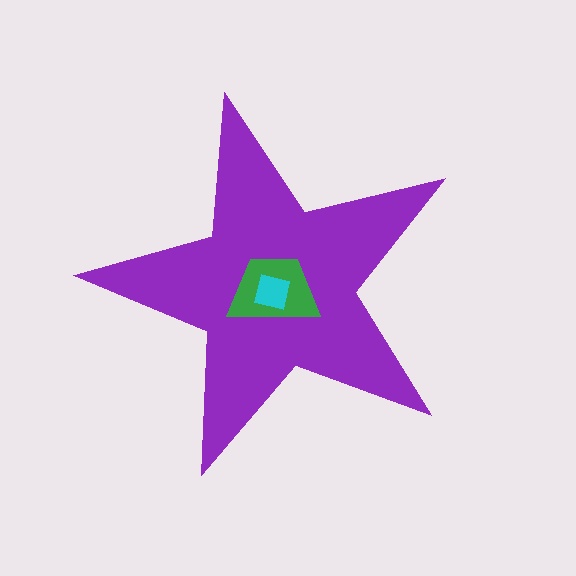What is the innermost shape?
The cyan square.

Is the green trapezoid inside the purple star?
Yes.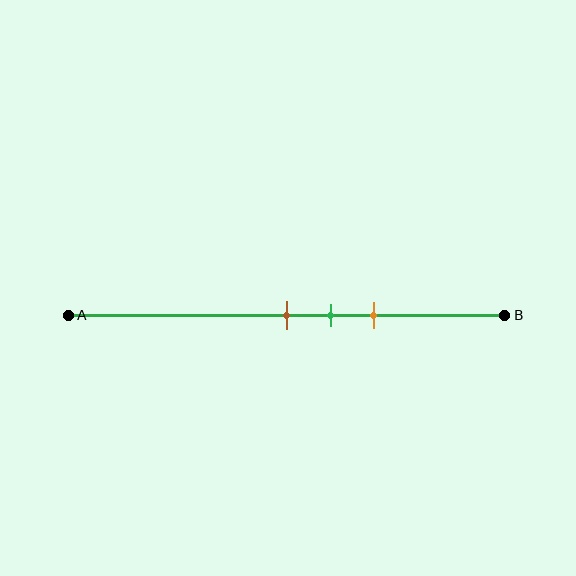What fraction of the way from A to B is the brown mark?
The brown mark is approximately 50% (0.5) of the way from A to B.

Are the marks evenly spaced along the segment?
Yes, the marks are approximately evenly spaced.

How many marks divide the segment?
There are 3 marks dividing the segment.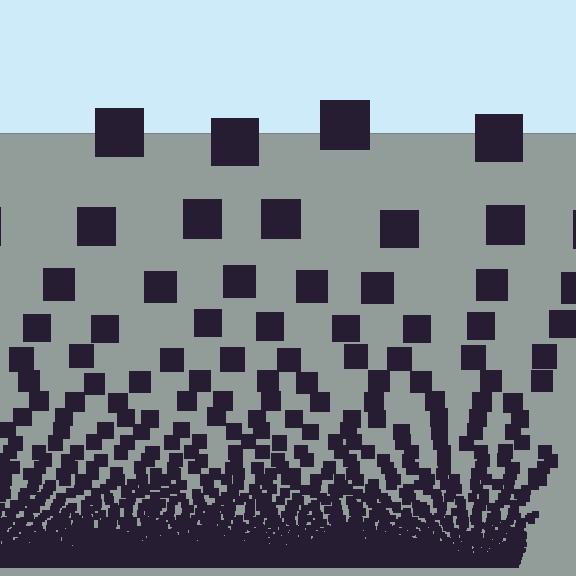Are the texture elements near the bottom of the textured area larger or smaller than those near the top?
Smaller. The gradient is inverted — elements near the bottom are smaller and denser.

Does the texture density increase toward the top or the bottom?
Density increases toward the bottom.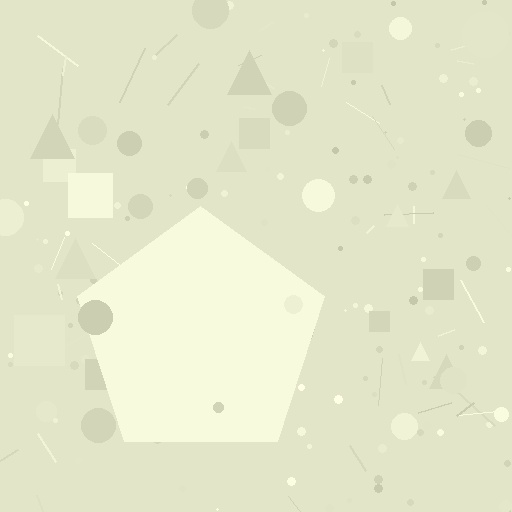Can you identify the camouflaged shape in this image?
The camouflaged shape is a pentagon.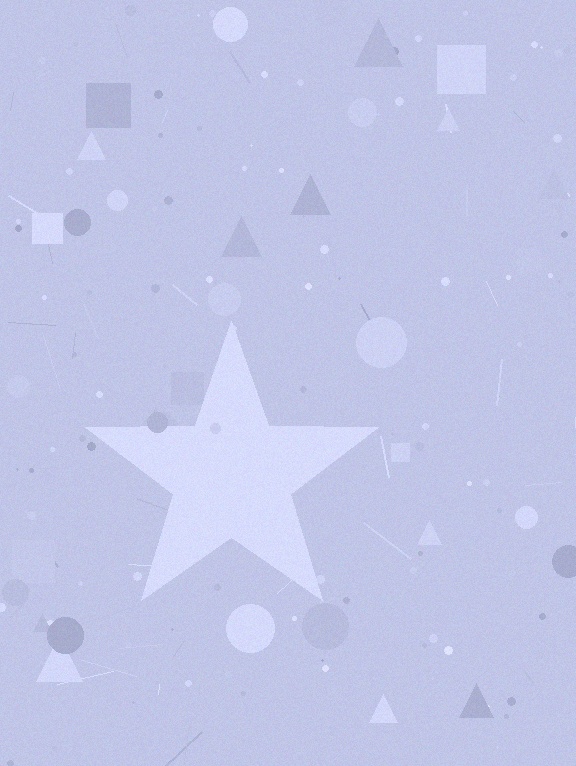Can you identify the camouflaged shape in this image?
The camouflaged shape is a star.